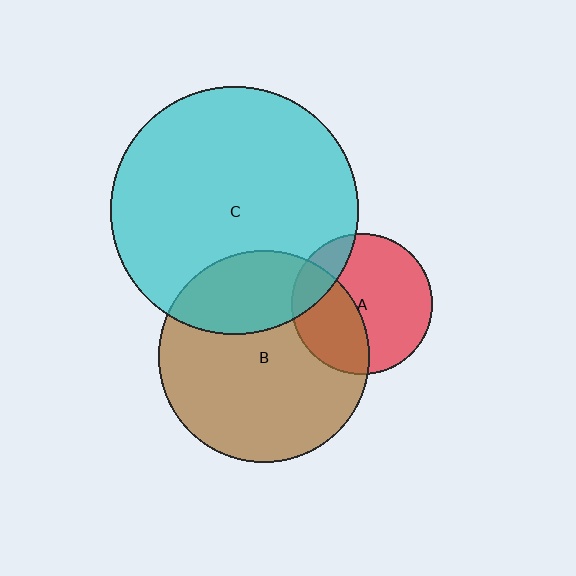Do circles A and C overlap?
Yes.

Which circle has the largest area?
Circle C (cyan).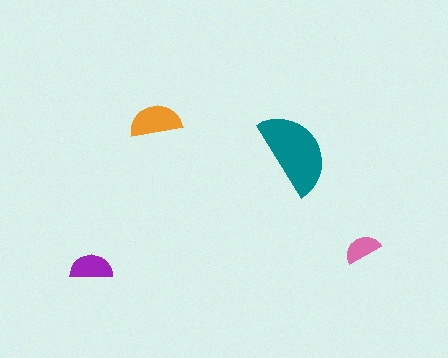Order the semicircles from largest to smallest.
the teal one, the orange one, the purple one, the pink one.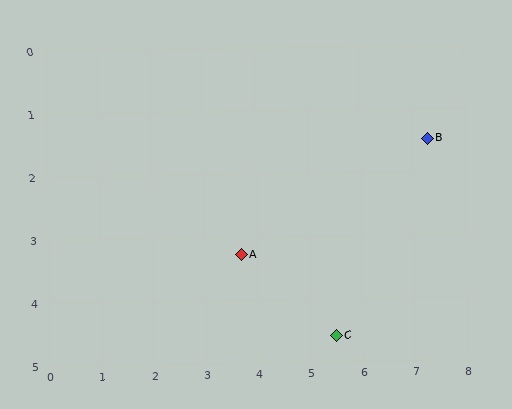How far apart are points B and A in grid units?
Points B and A are about 4.0 grid units apart.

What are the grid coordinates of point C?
Point C is at approximately (5.5, 4.6).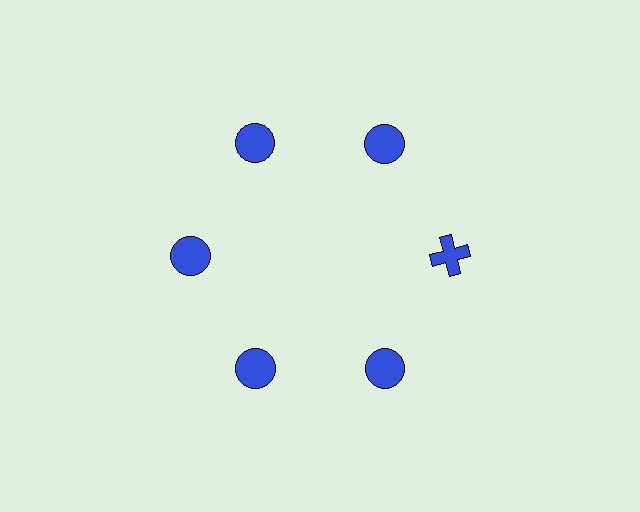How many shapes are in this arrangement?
There are 6 shapes arranged in a ring pattern.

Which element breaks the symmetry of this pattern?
The blue cross at roughly the 3 o'clock position breaks the symmetry. All other shapes are blue circles.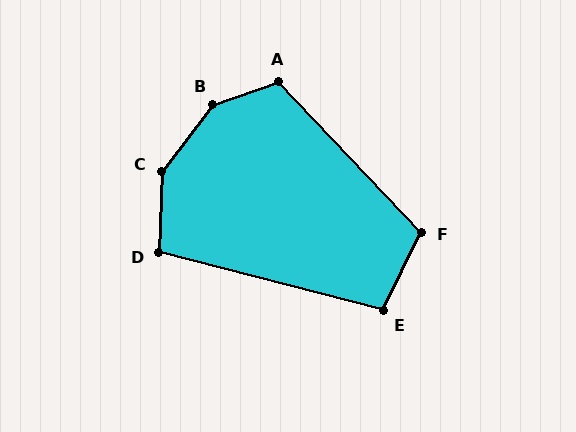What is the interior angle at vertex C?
Approximately 144 degrees (obtuse).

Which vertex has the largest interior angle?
B, at approximately 147 degrees.